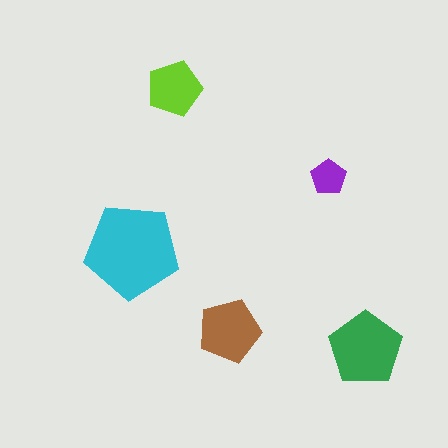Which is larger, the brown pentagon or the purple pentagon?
The brown one.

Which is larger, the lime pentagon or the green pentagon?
The green one.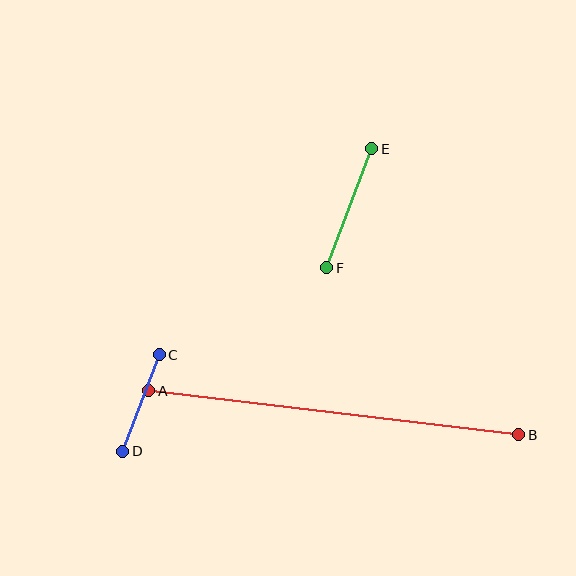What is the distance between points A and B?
The distance is approximately 373 pixels.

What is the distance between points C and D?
The distance is approximately 103 pixels.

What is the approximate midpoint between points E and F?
The midpoint is at approximately (349, 208) pixels.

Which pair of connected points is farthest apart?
Points A and B are farthest apart.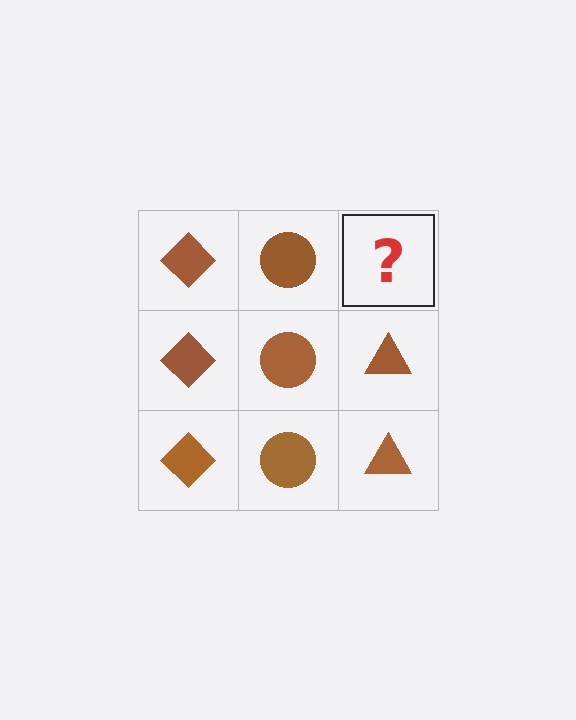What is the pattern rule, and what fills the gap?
The rule is that each column has a consistent shape. The gap should be filled with a brown triangle.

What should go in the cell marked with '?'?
The missing cell should contain a brown triangle.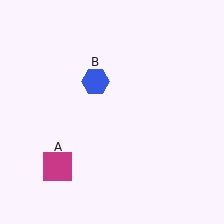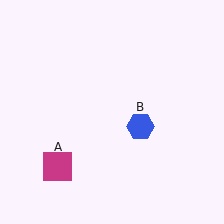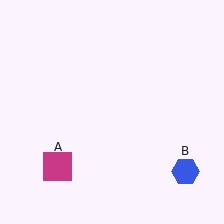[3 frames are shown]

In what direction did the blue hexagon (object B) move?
The blue hexagon (object B) moved down and to the right.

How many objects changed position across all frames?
1 object changed position: blue hexagon (object B).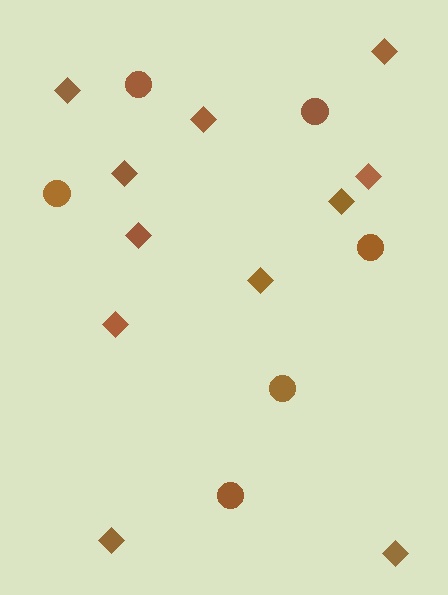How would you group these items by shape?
There are 2 groups: one group of circles (6) and one group of diamonds (11).